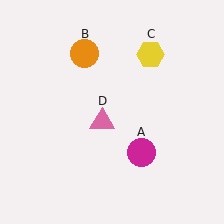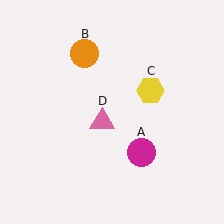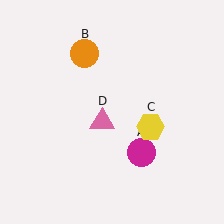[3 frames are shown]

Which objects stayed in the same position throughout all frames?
Magenta circle (object A) and orange circle (object B) and pink triangle (object D) remained stationary.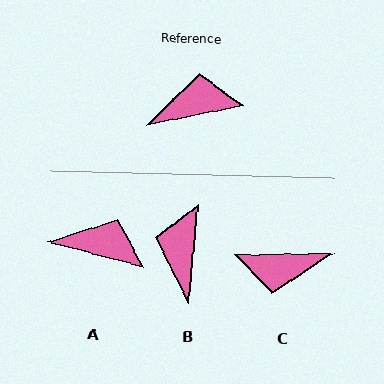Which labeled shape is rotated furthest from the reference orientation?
C, about 169 degrees away.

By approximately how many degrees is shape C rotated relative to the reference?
Approximately 169 degrees counter-clockwise.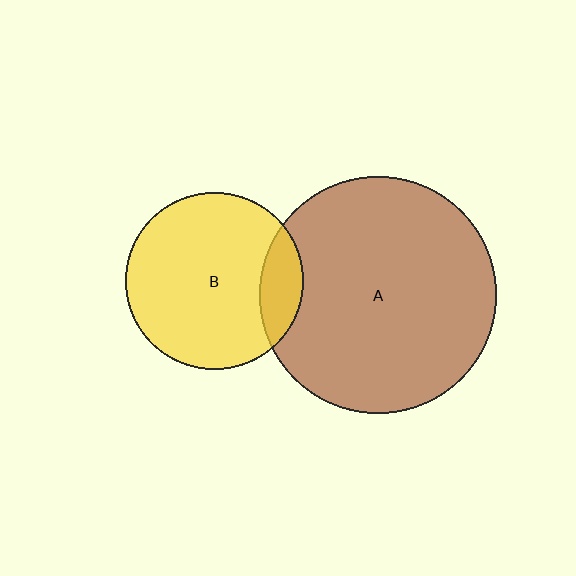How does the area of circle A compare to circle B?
Approximately 1.8 times.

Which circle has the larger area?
Circle A (brown).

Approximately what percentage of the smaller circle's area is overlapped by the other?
Approximately 15%.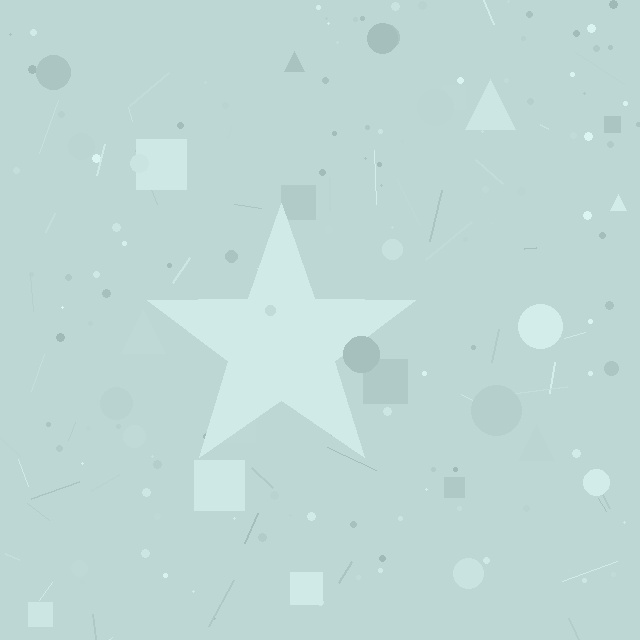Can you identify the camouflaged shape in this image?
The camouflaged shape is a star.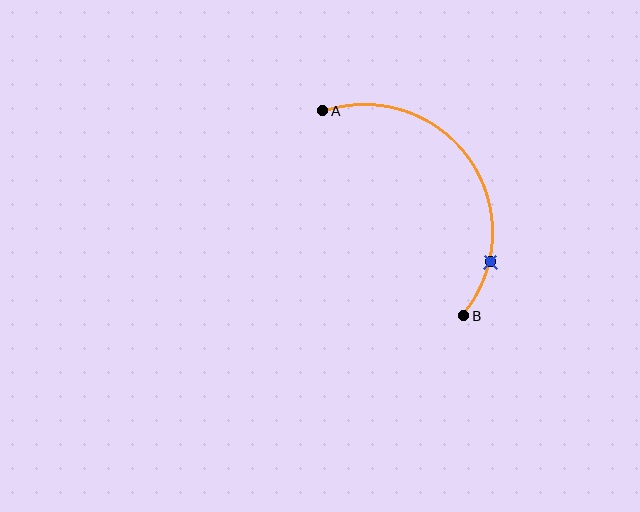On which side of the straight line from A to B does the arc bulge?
The arc bulges above and to the right of the straight line connecting A and B.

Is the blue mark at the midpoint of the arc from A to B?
No. The blue mark lies on the arc but is closer to endpoint B. The arc midpoint would be at the point on the curve equidistant along the arc from both A and B.